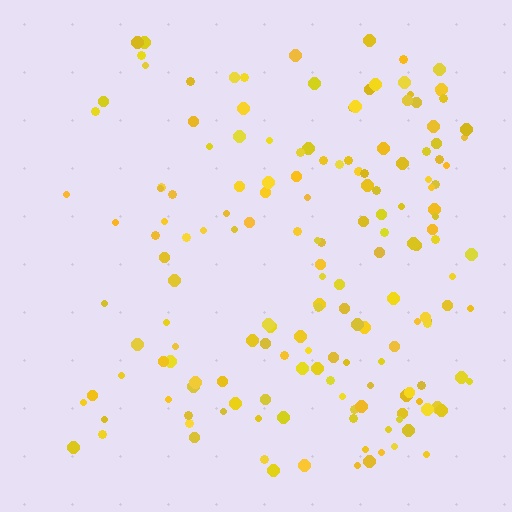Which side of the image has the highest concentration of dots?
The right.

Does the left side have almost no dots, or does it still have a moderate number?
Still a moderate number, just noticeably fewer than the right.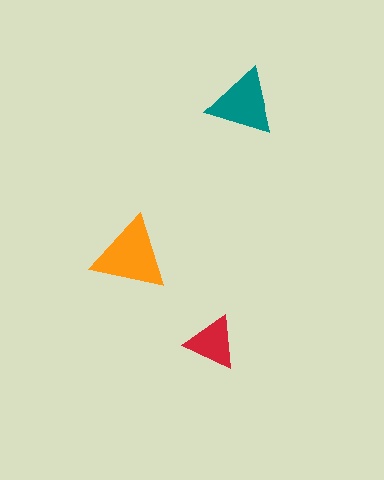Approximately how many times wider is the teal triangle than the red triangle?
About 1.5 times wider.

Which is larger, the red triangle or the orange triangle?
The orange one.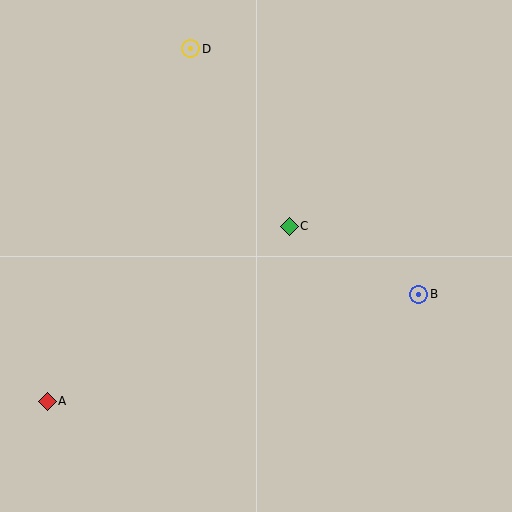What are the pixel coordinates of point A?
Point A is at (47, 401).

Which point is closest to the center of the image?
Point C at (289, 226) is closest to the center.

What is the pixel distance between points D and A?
The distance between D and A is 381 pixels.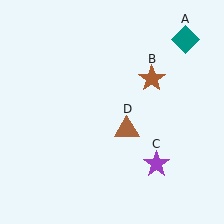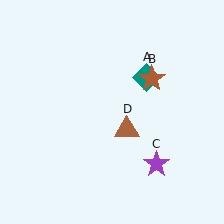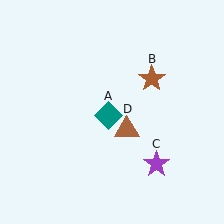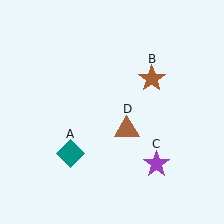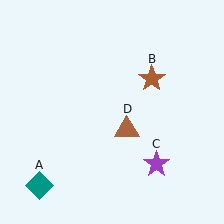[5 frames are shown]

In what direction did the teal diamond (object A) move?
The teal diamond (object A) moved down and to the left.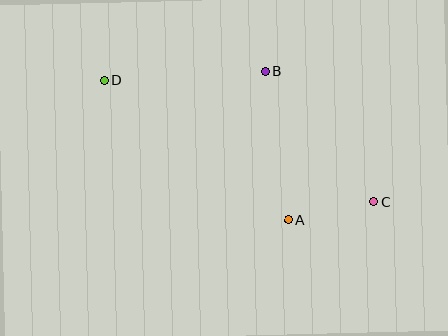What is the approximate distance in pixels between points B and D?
The distance between B and D is approximately 161 pixels.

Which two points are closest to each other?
Points A and C are closest to each other.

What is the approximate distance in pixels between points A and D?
The distance between A and D is approximately 232 pixels.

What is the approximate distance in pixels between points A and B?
The distance between A and B is approximately 151 pixels.